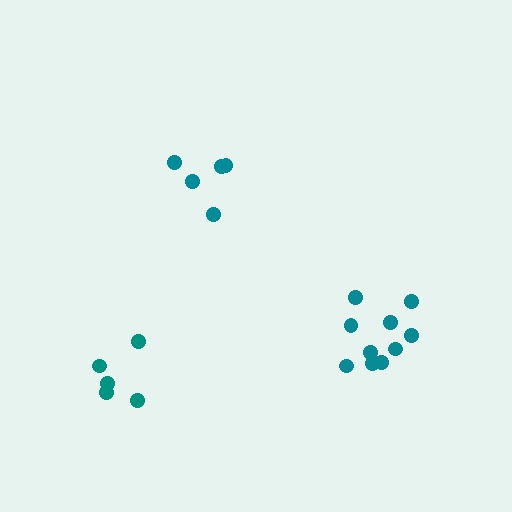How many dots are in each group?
Group 1: 5 dots, Group 2: 5 dots, Group 3: 10 dots (20 total).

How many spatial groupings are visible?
There are 3 spatial groupings.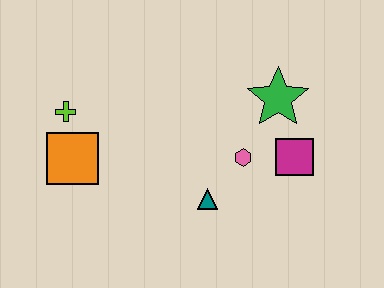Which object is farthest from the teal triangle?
The lime cross is farthest from the teal triangle.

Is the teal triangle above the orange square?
No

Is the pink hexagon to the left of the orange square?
No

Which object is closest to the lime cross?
The orange square is closest to the lime cross.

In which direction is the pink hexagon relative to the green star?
The pink hexagon is below the green star.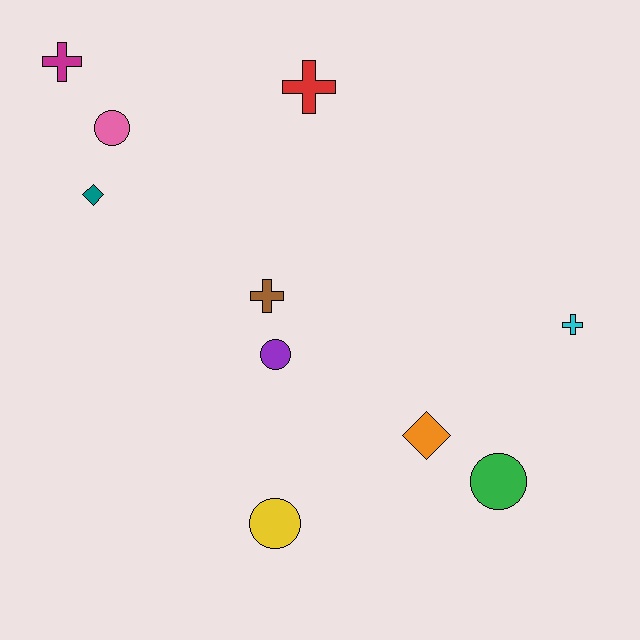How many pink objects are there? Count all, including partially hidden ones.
There is 1 pink object.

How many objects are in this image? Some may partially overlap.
There are 10 objects.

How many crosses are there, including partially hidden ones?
There are 4 crosses.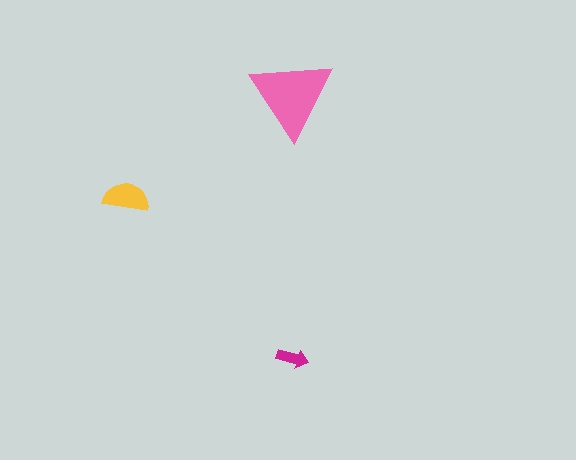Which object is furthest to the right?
The magenta arrow is rightmost.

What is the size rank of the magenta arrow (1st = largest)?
3rd.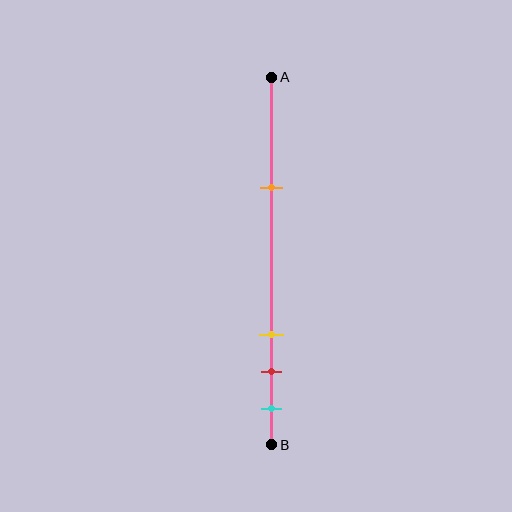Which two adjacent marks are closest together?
The red and cyan marks are the closest adjacent pair.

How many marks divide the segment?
There are 4 marks dividing the segment.